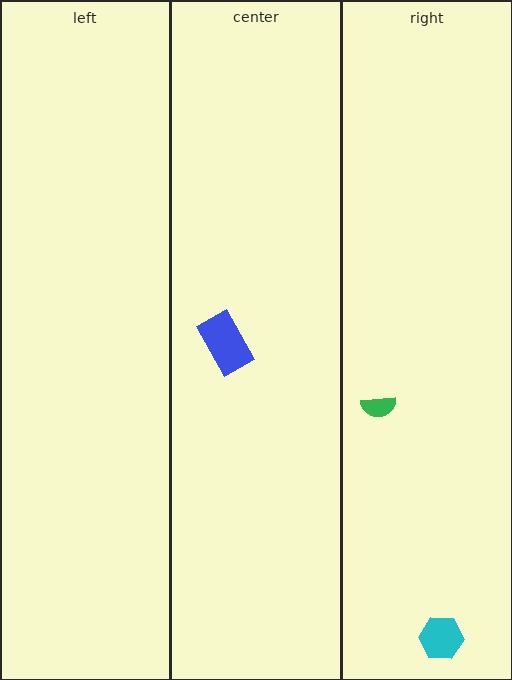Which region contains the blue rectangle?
The center region.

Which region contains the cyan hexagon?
The right region.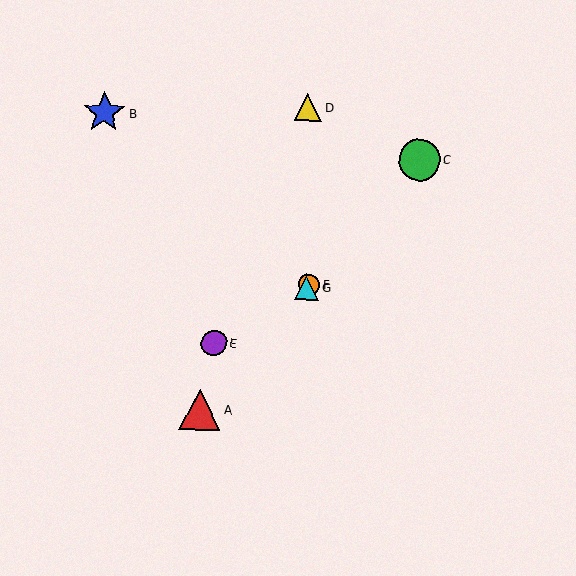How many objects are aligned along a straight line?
4 objects (A, C, F, G) are aligned along a straight line.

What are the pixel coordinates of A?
Object A is at (200, 410).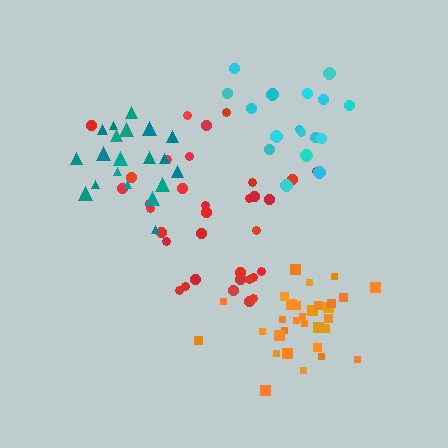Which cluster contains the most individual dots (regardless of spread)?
Red (34).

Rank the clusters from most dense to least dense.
teal, orange, cyan, red.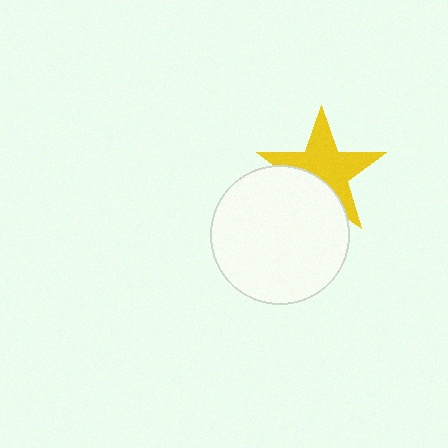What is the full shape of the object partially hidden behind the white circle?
The partially hidden object is a yellow star.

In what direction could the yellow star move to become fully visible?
The yellow star could move up. That would shift it out from behind the white circle entirely.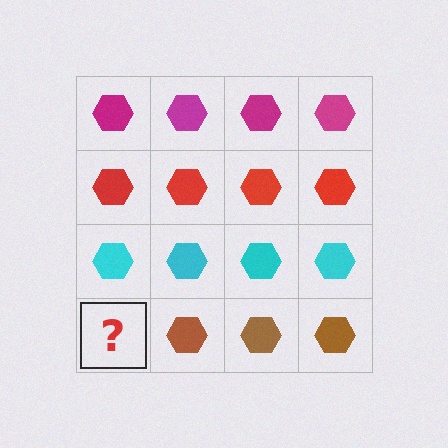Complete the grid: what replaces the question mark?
The question mark should be replaced with a brown hexagon.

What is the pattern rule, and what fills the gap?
The rule is that each row has a consistent color. The gap should be filled with a brown hexagon.